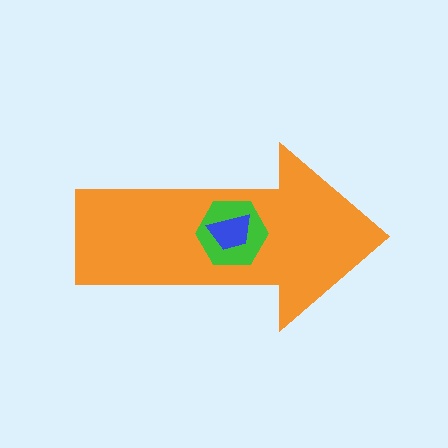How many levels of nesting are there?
3.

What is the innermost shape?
The blue trapezoid.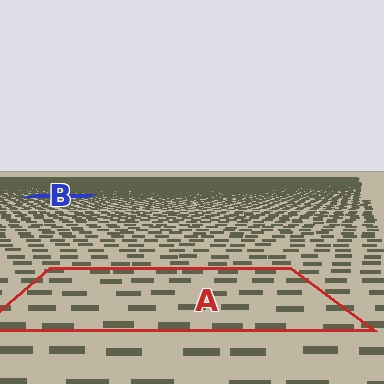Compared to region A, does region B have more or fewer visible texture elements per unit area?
Region B has more texture elements per unit area — they are packed more densely because it is farther away.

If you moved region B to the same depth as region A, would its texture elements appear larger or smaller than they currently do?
They would appear larger. At a closer depth, the same texture elements are projected at a bigger on-screen size.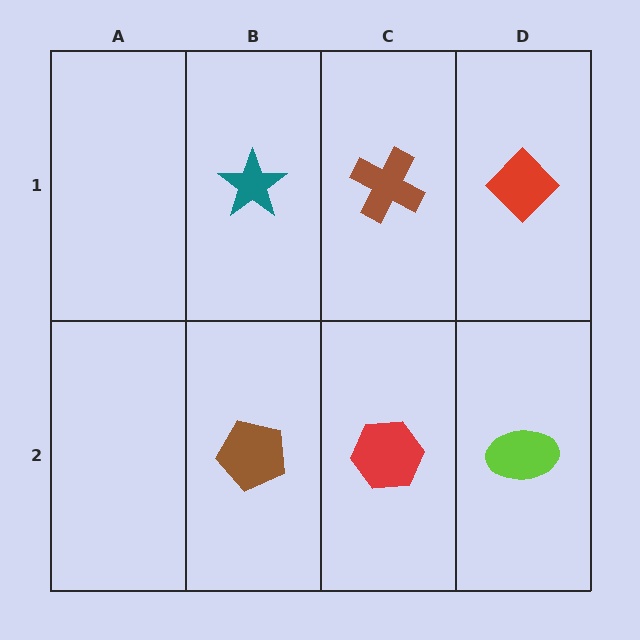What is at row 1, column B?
A teal star.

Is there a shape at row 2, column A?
No, that cell is empty.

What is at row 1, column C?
A brown cross.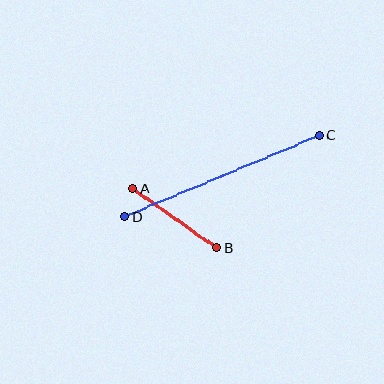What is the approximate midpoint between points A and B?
The midpoint is at approximately (175, 218) pixels.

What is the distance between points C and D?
The distance is approximately 211 pixels.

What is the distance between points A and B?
The distance is approximately 102 pixels.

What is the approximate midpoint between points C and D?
The midpoint is at approximately (222, 176) pixels.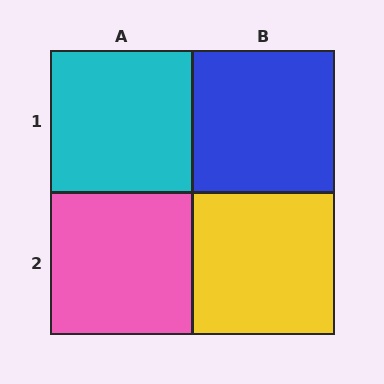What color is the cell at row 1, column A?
Cyan.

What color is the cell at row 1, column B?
Blue.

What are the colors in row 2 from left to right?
Pink, yellow.